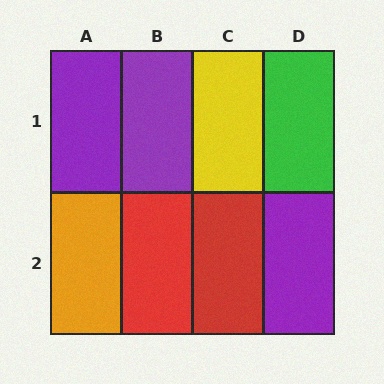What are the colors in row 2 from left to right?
Orange, red, red, purple.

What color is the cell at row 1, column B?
Purple.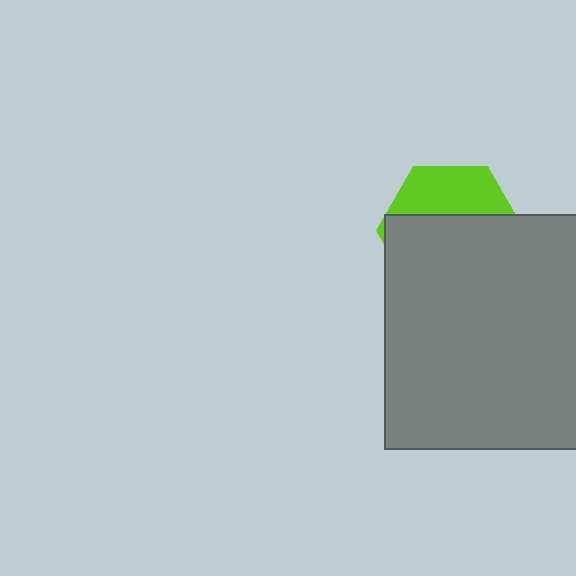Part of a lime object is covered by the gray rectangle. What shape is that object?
It is a hexagon.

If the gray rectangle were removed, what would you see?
You would see the complete lime hexagon.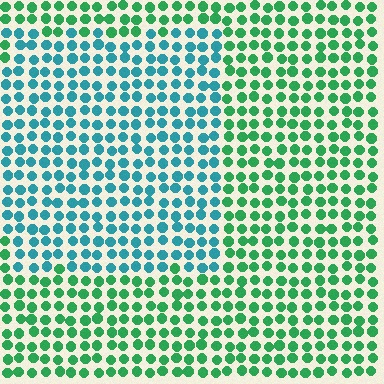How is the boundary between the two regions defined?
The boundary is defined purely by a slight shift in hue (about 45 degrees). Spacing, size, and orientation are identical on both sides.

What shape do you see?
I see a rectangle.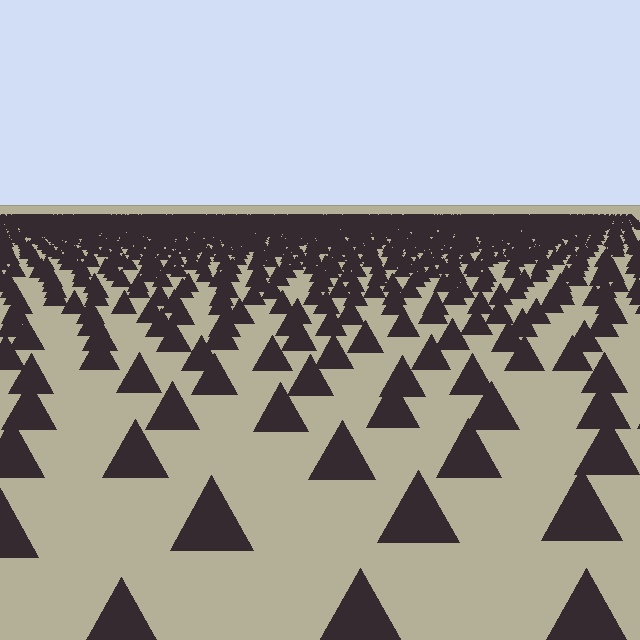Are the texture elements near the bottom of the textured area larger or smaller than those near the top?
Larger. Near the bottom, elements are closer to the viewer and appear at a bigger on-screen size.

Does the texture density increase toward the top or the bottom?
Density increases toward the top.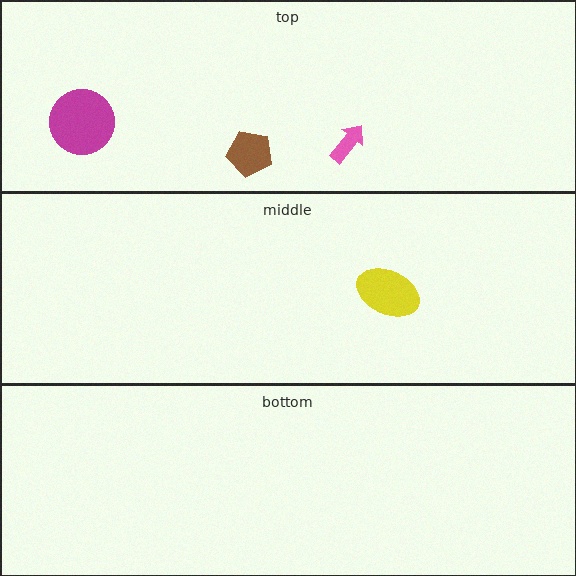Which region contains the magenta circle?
The top region.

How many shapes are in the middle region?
1.